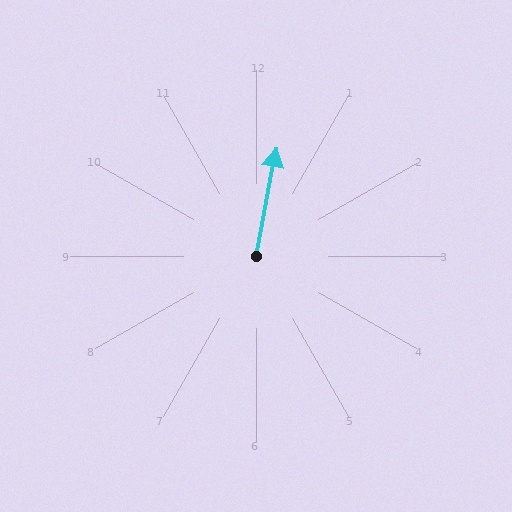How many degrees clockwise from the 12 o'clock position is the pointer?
Approximately 10 degrees.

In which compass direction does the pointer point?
North.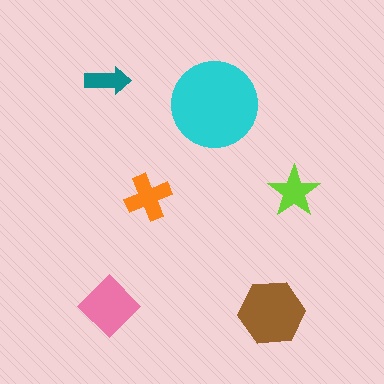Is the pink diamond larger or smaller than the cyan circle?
Smaller.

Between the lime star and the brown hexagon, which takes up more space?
The brown hexagon.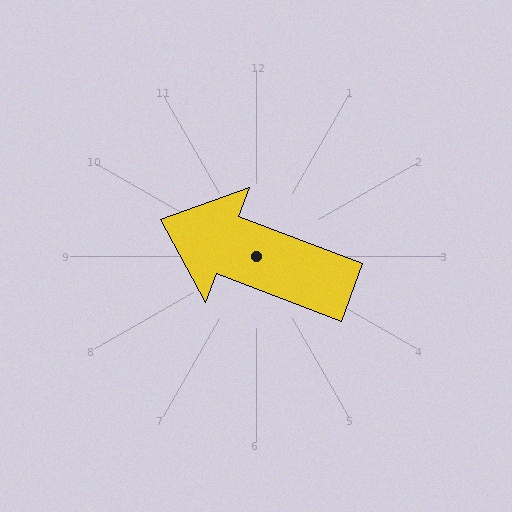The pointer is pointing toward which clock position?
Roughly 10 o'clock.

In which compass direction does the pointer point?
West.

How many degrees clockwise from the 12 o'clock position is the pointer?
Approximately 291 degrees.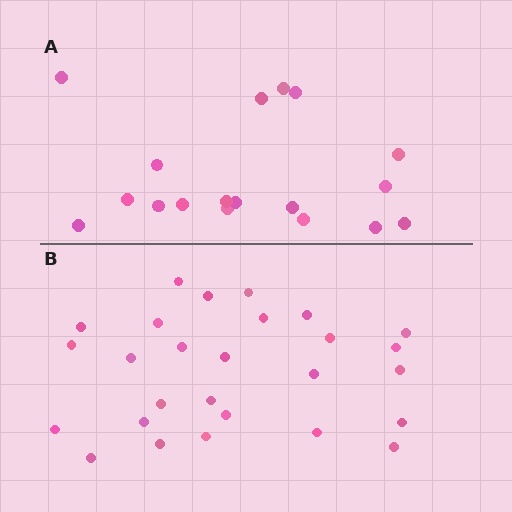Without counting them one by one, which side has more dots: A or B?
Region B (the bottom region) has more dots.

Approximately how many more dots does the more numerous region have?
Region B has roughly 8 or so more dots than region A.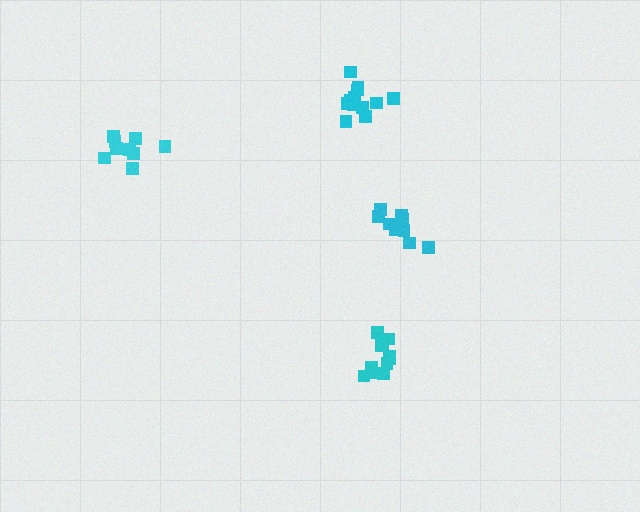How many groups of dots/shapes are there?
There are 4 groups.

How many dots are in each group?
Group 1: 9 dots, Group 2: 9 dots, Group 3: 12 dots, Group 4: 11 dots (41 total).